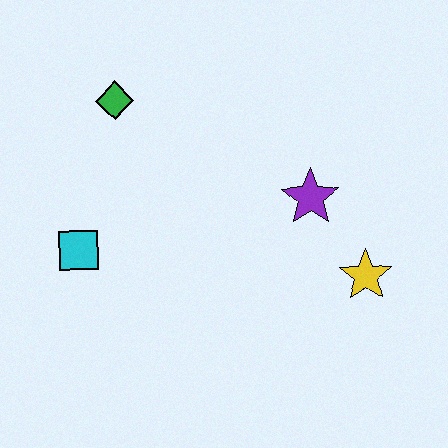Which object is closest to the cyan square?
The green diamond is closest to the cyan square.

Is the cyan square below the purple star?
Yes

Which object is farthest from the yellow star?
The green diamond is farthest from the yellow star.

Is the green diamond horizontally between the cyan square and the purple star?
Yes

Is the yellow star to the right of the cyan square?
Yes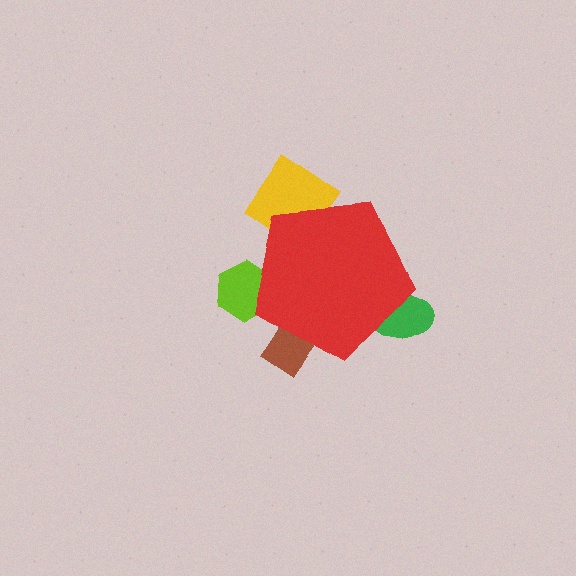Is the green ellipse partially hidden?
Yes, the green ellipse is partially hidden behind the red pentagon.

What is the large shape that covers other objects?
A red pentagon.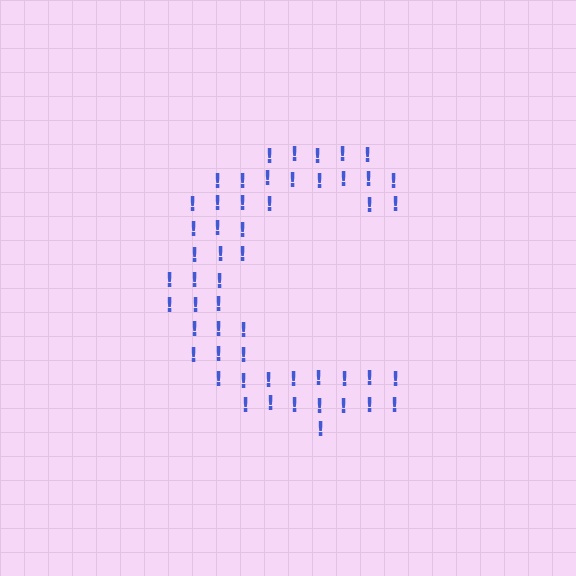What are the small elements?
The small elements are exclamation marks.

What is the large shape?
The large shape is the letter C.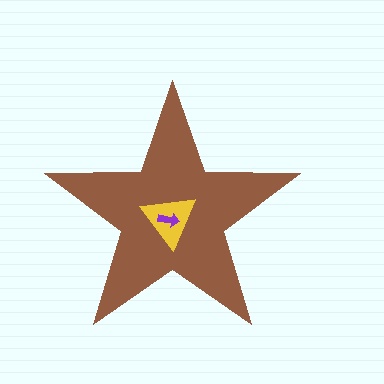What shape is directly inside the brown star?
The yellow triangle.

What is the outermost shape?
The brown star.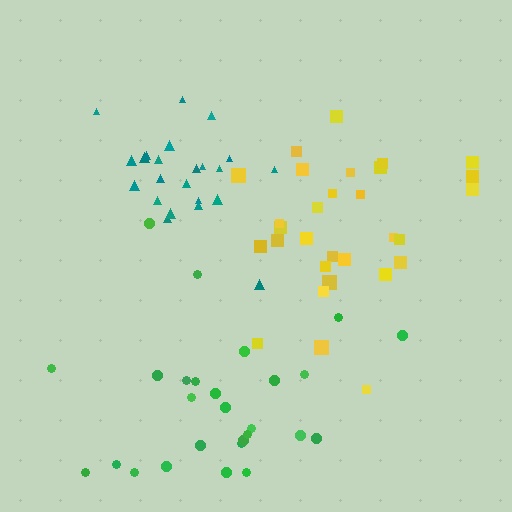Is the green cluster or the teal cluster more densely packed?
Teal.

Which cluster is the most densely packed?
Teal.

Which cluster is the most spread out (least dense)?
Green.